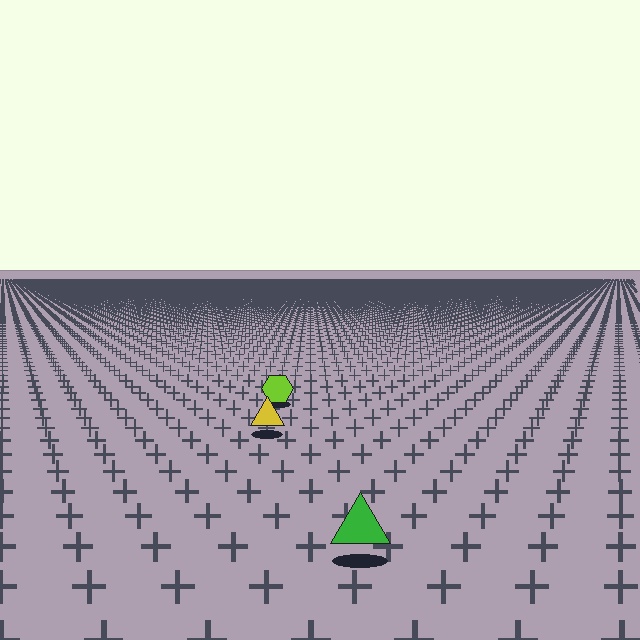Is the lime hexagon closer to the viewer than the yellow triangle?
No. The yellow triangle is closer — you can tell from the texture gradient: the ground texture is coarser near it.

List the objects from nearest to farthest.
From nearest to farthest: the green triangle, the yellow triangle, the lime hexagon.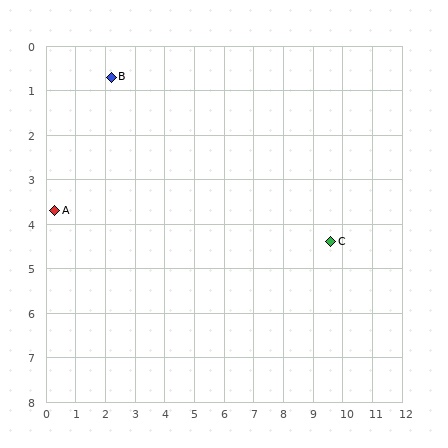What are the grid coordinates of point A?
Point A is at approximately (0.3, 3.7).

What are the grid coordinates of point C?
Point C is at approximately (9.6, 4.4).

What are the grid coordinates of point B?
Point B is at approximately (2.2, 0.7).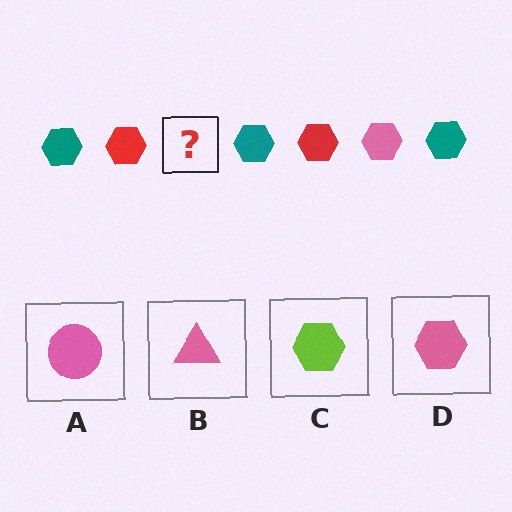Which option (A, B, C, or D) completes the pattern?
D.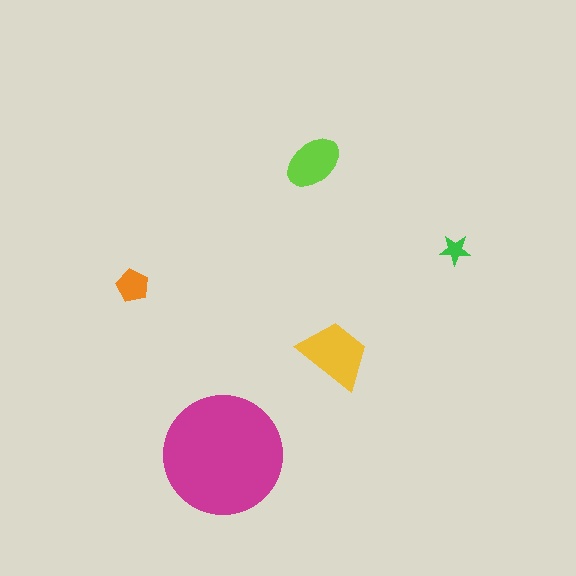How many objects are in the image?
There are 5 objects in the image.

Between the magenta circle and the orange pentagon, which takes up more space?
The magenta circle.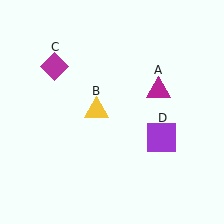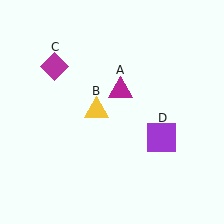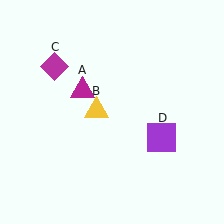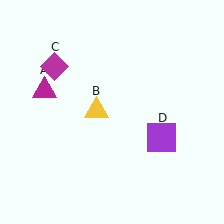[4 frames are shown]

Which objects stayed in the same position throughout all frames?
Yellow triangle (object B) and magenta diamond (object C) and purple square (object D) remained stationary.